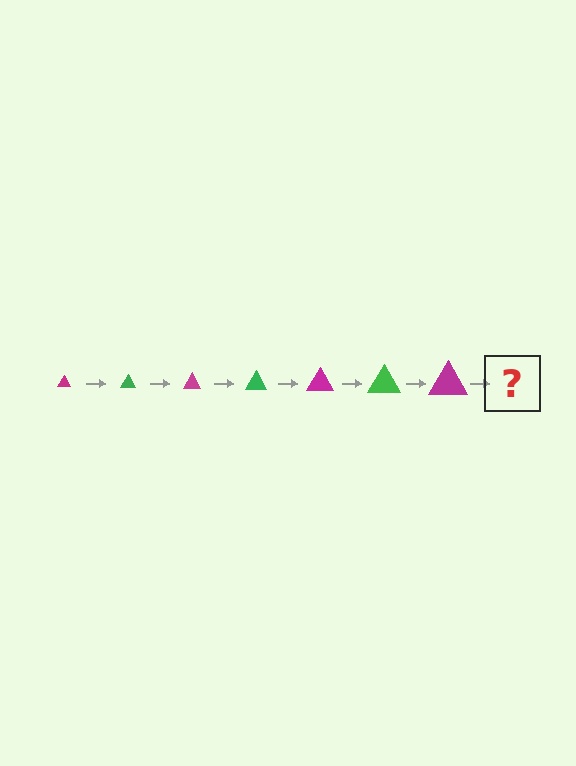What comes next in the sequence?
The next element should be a green triangle, larger than the previous one.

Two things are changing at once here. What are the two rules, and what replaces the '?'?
The two rules are that the triangle grows larger each step and the color cycles through magenta and green. The '?' should be a green triangle, larger than the previous one.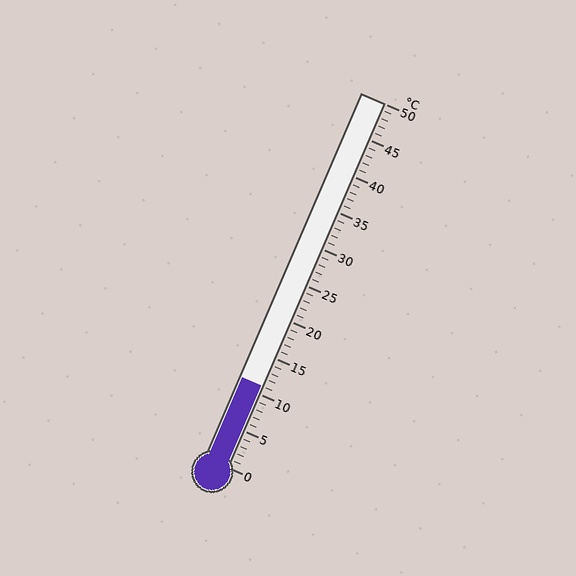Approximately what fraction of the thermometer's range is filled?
The thermometer is filled to approximately 20% of its range.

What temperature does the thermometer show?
The thermometer shows approximately 11°C.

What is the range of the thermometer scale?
The thermometer scale ranges from 0°C to 50°C.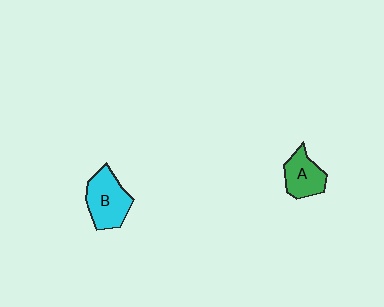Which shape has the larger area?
Shape B (cyan).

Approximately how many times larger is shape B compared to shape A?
Approximately 1.3 times.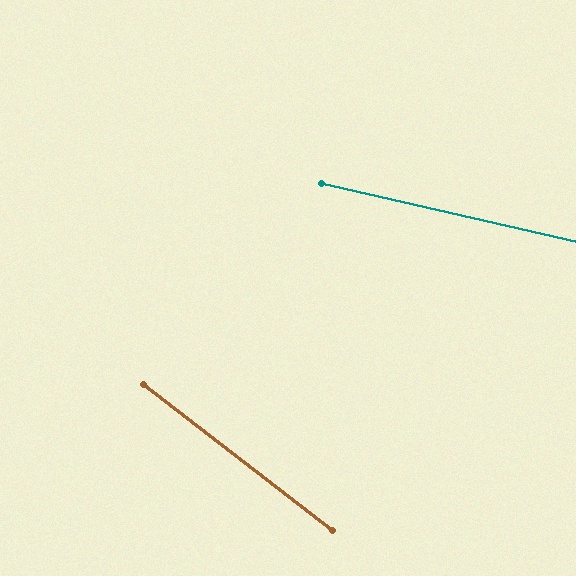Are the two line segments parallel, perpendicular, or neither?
Neither parallel nor perpendicular — they differ by about 25°.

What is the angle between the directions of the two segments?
Approximately 25 degrees.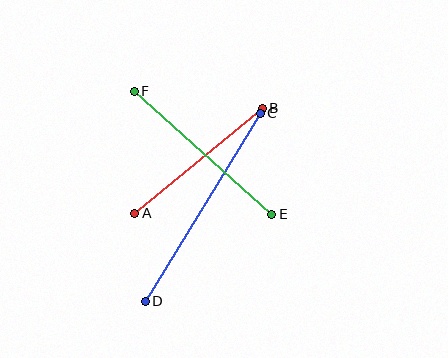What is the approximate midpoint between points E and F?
The midpoint is at approximately (203, 153) pixels.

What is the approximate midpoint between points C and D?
The midpoint is at approximately (203, 207) pixels.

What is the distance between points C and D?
The distance is approximately 221 pixels.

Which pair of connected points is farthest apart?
Points C and D are farthest apart.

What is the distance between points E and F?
The distance is approximately 185 pixels.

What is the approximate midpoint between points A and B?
The midpoint is at approximately (199, 161) pixels.